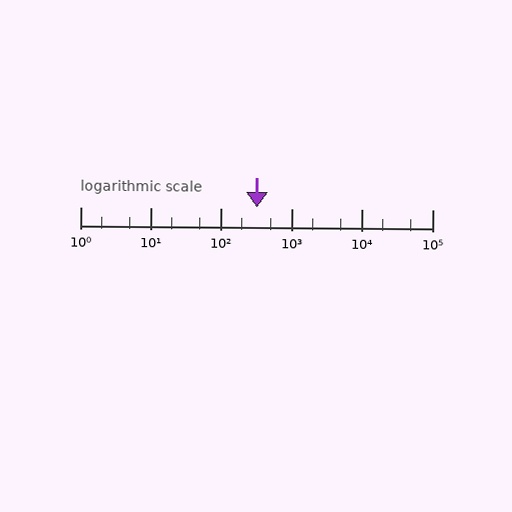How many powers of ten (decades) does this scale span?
The scale spans 5 decades, from 1 to 100000.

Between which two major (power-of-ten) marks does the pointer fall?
The pointer is between 100 and 1000.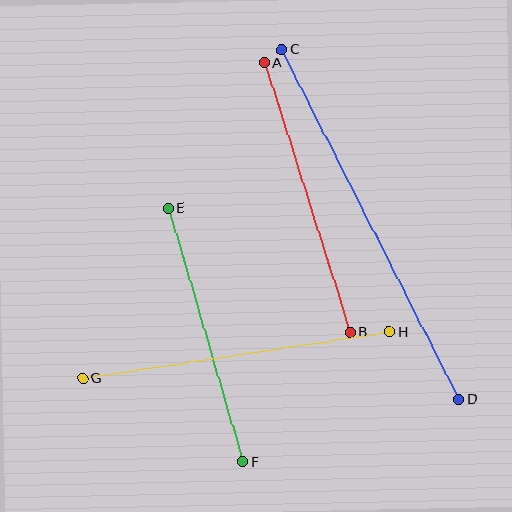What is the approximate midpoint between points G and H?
The midpoint is at approximately (236, 355) pixels.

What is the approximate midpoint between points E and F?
The midpoint is at approximately (206, 335) pixels.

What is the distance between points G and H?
The distance is approximately 310 pixels.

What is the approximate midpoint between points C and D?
The midpoint is at approximately (370, 224) pixels.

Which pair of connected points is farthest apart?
Points C and D are farthest apart.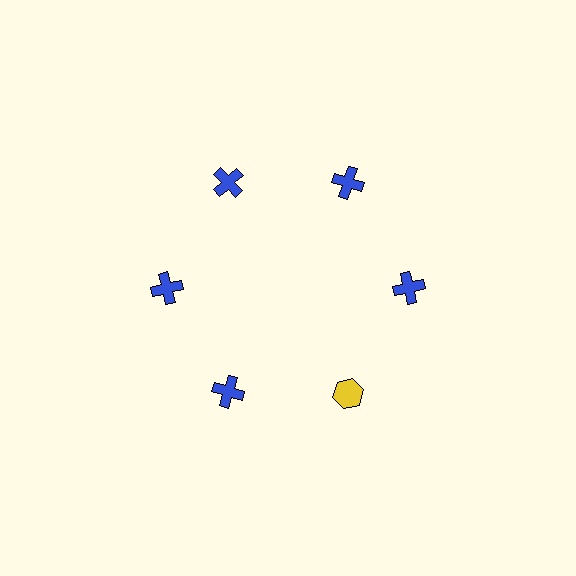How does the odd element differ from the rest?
It differs in both color (yellow instead of blue) and shape (hexagon instead of cross).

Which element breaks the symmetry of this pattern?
The yellow hexagon at roughly the 5 o'clock position breaks the symmetry. All other shapes are blue crosses.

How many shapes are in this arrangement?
There are 6 shapes arranged in a ring pattern.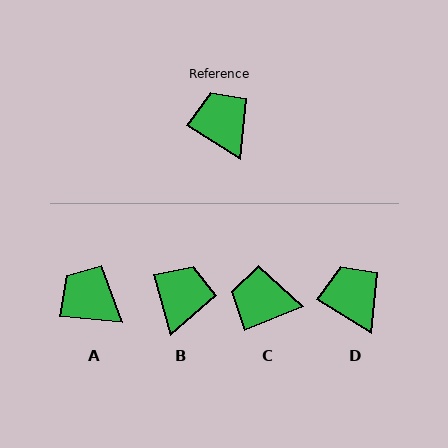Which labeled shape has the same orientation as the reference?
D.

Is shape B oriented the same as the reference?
No, it is off by about 43 degrees.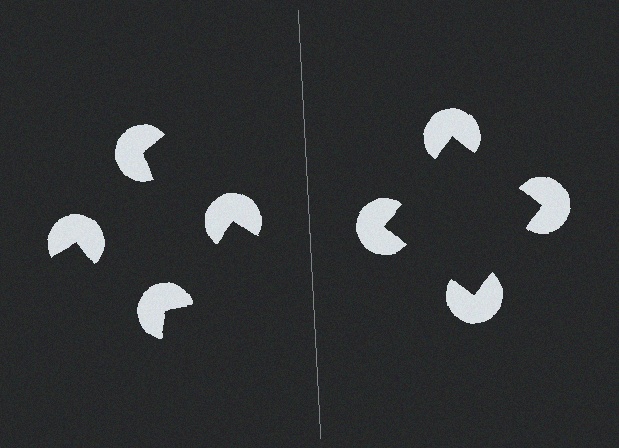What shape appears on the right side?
An illusory square.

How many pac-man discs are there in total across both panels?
8 — 4 on each side.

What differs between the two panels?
The pac-man discs are positioned identically on both sides; only the wedge orientations differ. On the right they align to a square; on the left they are misaligned.